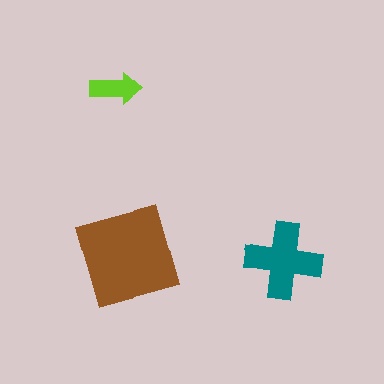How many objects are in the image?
There are 3 objects in the image.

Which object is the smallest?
The lime arrow.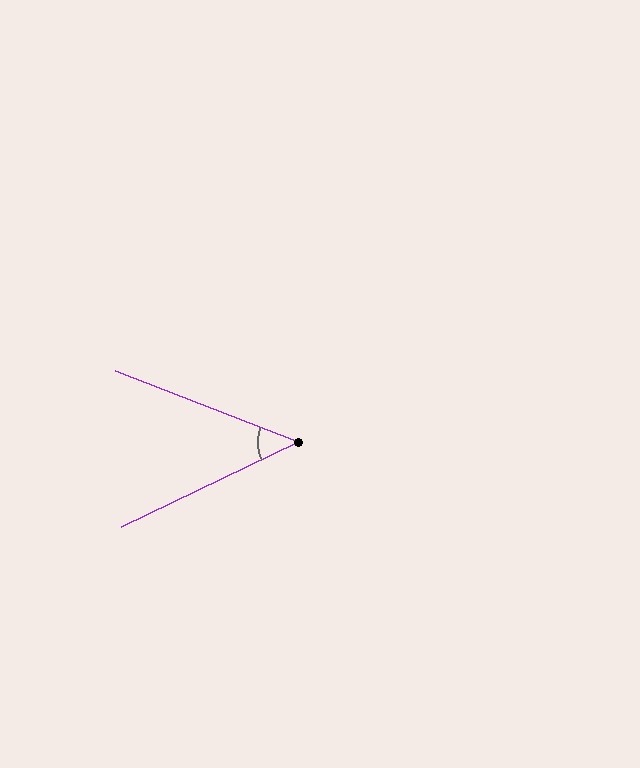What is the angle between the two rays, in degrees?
Approximately 47 degrees.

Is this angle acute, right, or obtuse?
It is acute.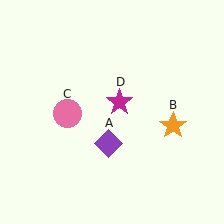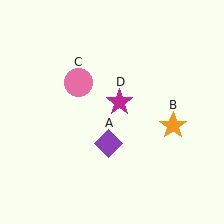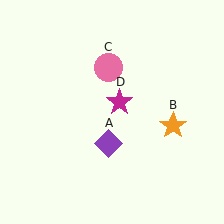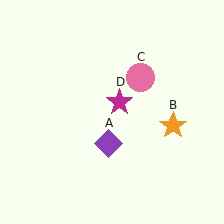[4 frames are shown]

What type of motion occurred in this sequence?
The pink circle (object C) rotated clockwise around the center of the scene.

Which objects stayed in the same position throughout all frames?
Purple diamond (object A) and orange star (object B) and magenta star (object D) remained stationary.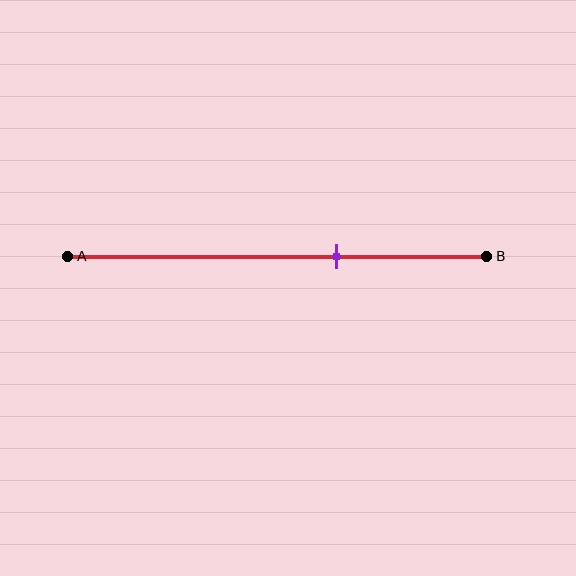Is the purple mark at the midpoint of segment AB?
No, the mark is at about 65% from A, not at the 50% midpoint.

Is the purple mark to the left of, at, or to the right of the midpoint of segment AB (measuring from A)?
The purple mark is to the right of the midpoint of segment AB.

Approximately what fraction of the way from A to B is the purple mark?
The purple mark is approximately 65% of the way from A to B.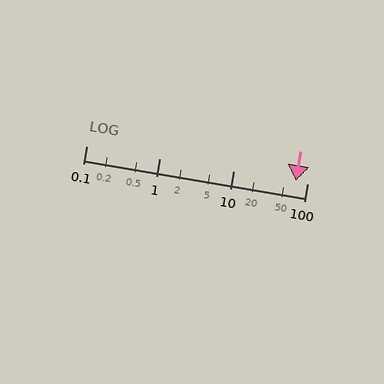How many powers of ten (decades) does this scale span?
The scale spans 3 decades, from 0.1 to 100.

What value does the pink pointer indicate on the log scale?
The pointer indicates approximately 71.